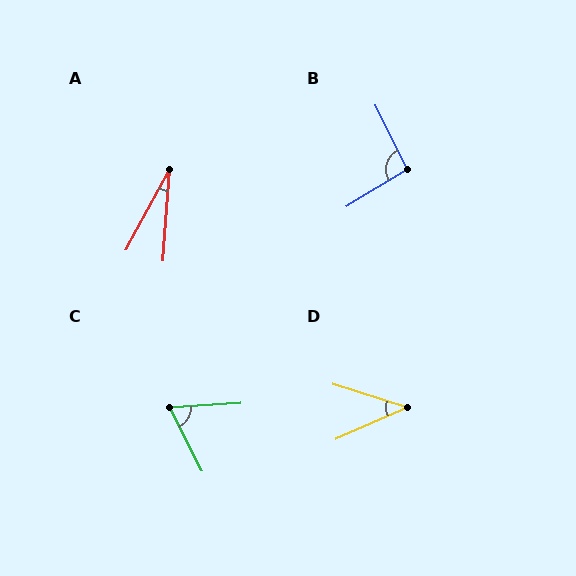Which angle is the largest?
B, at approximately 95 degrees.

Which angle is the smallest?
A, at approximately 25 degrees.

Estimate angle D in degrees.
Approximately 41 degrees.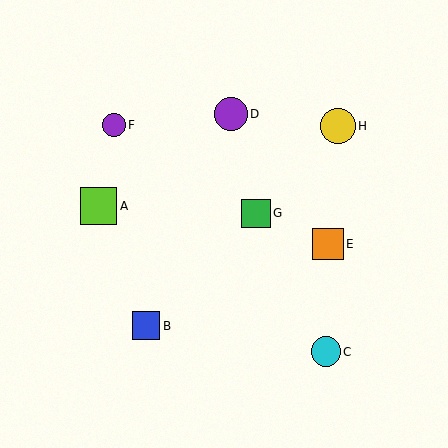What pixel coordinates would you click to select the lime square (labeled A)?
Click at (99, 206) to select the lime square A.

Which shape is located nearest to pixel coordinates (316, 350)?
The cyan circle (labeled C) at (326, 352) is nearest to that location.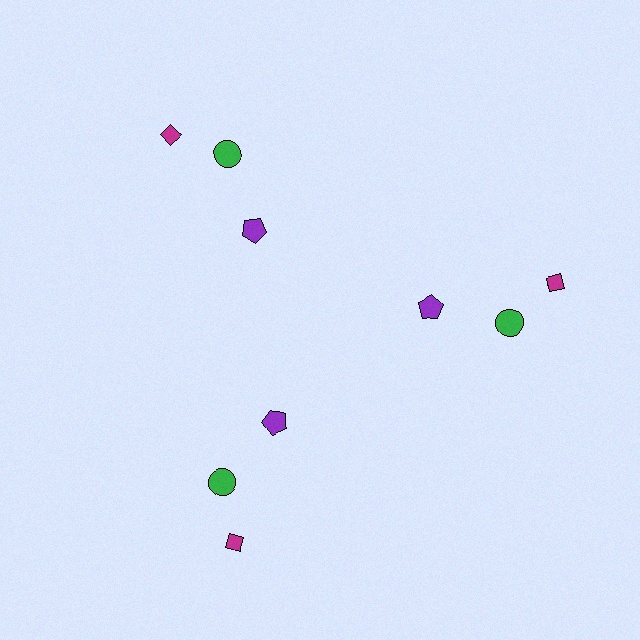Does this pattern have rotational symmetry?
Yes, this pattern has 3-fold rotational symmetry. It looks the same after rotating 120 degrees around the center.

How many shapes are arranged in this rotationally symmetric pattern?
There are 9 shapes, arranged in 3 groups of 3.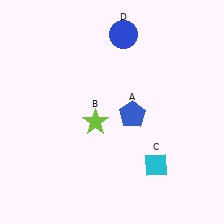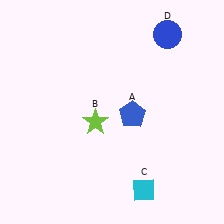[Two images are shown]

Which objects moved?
The objects that moved are: the cyan diamond (C), the blue circle (D).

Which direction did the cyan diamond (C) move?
The cyan diamond (C) moved down.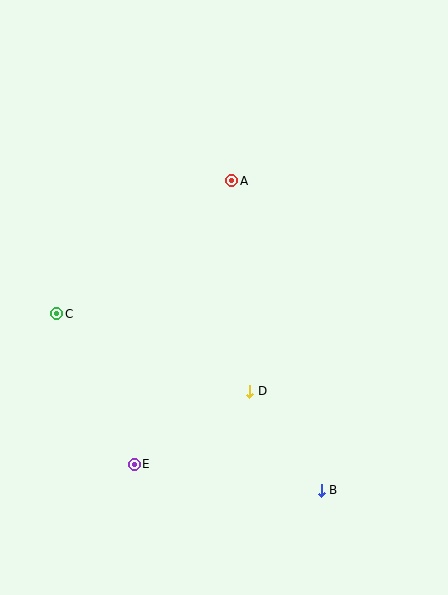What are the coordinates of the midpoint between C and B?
The midpoint between C and B is at (189, 402).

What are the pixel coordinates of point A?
Point A is at (232, 181).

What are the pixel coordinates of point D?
Point D is at (250, 391).